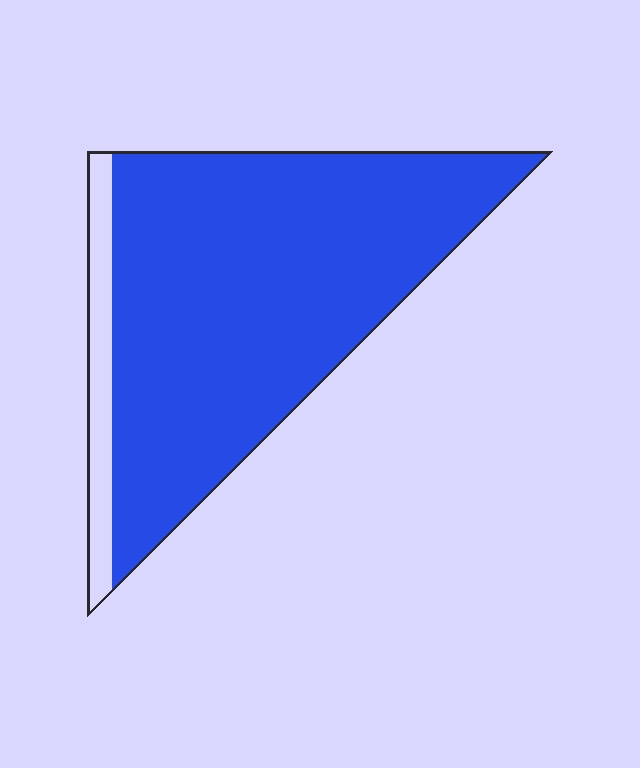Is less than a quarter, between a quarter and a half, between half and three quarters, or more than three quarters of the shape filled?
More than three quarters.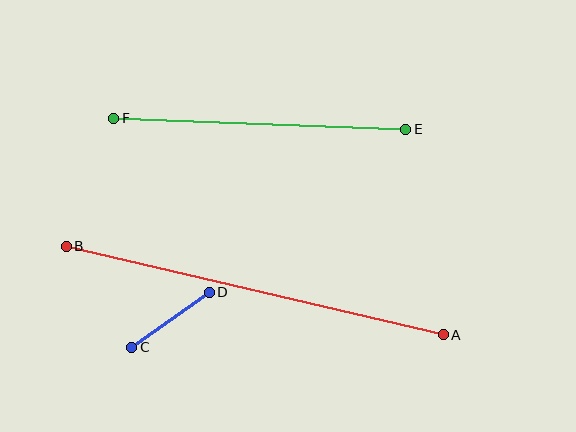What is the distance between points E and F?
The distance is approximately 292 pixels.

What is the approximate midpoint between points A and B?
The midpoint is at approximately (255, 290) pixels.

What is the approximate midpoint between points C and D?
The midpoint is at approximately (171, 320) pixels.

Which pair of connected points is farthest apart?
Points A and B are farthest apart.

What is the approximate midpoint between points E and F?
The midpoint is at approximately (260, 124) pixels.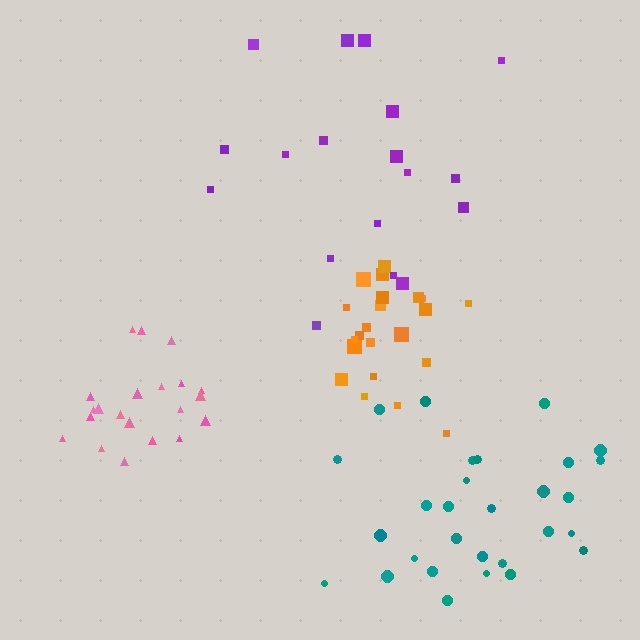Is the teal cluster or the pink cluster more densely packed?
Pink.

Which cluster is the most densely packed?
Pink.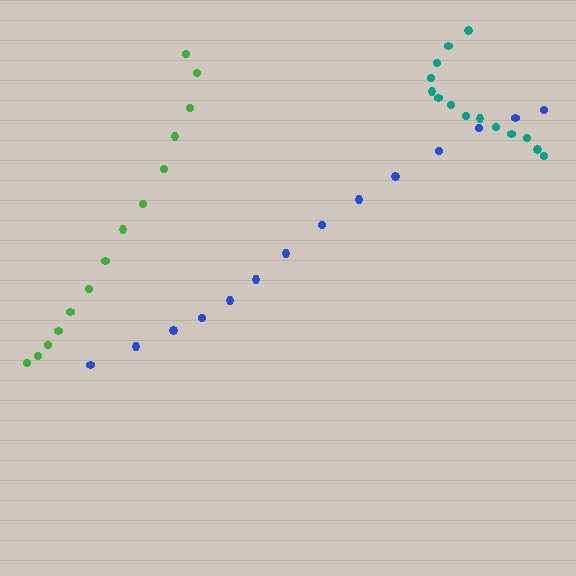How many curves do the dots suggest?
There are 3 distinct paths.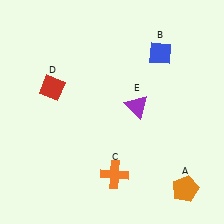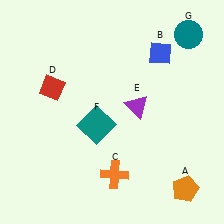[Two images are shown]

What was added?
A teal square (F), a teal circle (G) were added in Image 2.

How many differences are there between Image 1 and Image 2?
There are 2 differences between the two images.